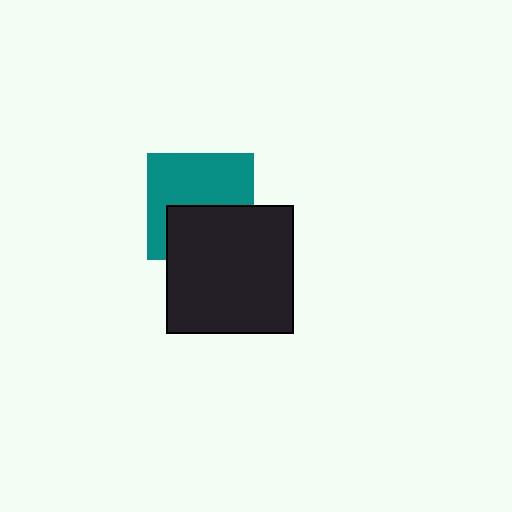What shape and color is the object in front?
The object in front is a black square.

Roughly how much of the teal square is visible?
About half of it is visible (roughly 58%).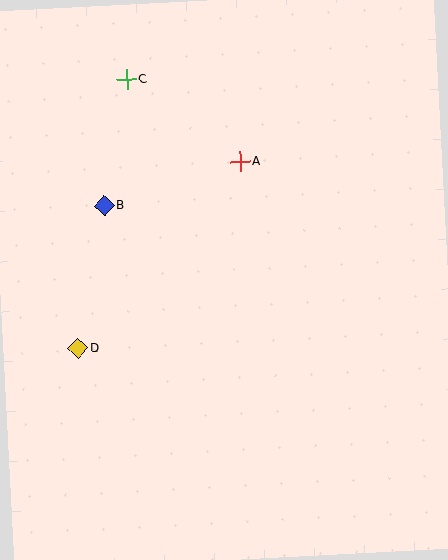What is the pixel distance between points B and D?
The distance between B and D is 145 pixels.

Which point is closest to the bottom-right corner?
Point D is closest to the bottom-right corner.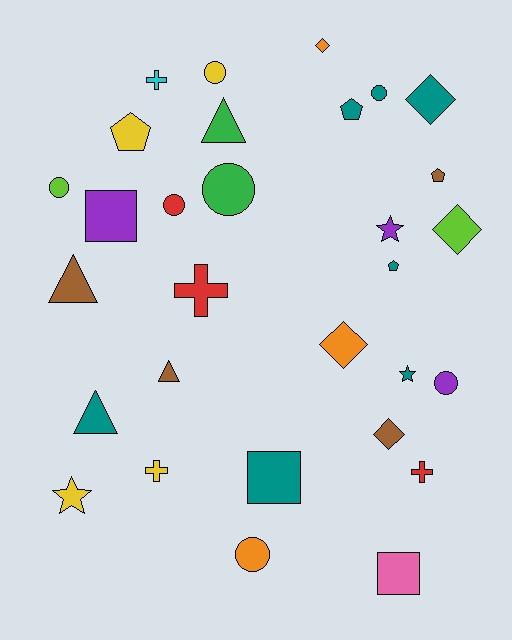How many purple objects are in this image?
There are 3 purple objects.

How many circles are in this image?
There are 7 circles.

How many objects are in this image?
There are 30 objects.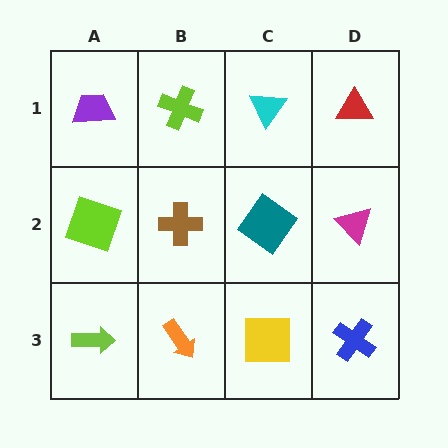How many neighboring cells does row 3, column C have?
3.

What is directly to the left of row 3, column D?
A yellow square.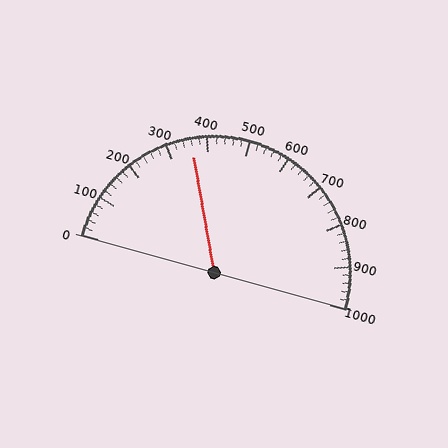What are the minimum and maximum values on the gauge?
The gauge ranges from 0 to 1000.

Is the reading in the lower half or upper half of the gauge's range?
The reading is in the lower half of the range (0 to 1000).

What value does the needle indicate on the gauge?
The needle indicates approximately 360.